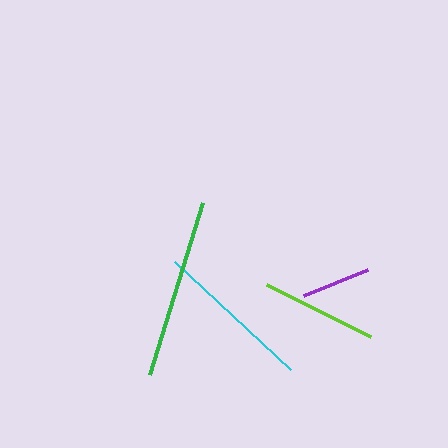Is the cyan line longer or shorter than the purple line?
The cyan line is longer than the purple line.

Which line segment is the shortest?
The purple line is the shortest at approximately 70 pixels.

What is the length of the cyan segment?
The cyan segment is approximately 158 pixels long.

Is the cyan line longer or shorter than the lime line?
The cyan line is longer than the lime line.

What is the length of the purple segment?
The purple segment is approximately 70 pixels long.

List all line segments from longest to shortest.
From longest to shortest: green, cyan, lime, purple.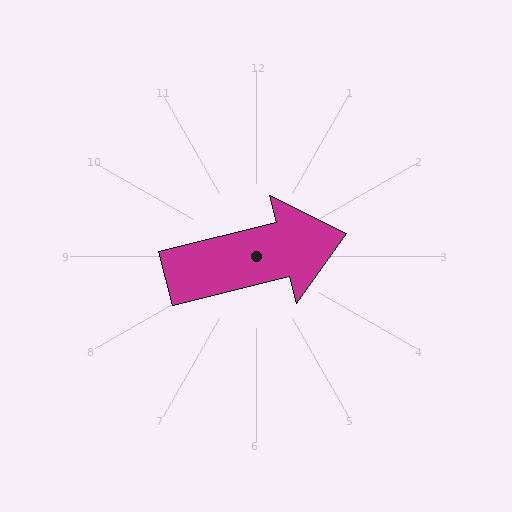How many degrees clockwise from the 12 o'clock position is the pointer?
Approximately 76 degrees.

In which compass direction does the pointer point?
East.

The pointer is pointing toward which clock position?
Roughly 3 o'clock.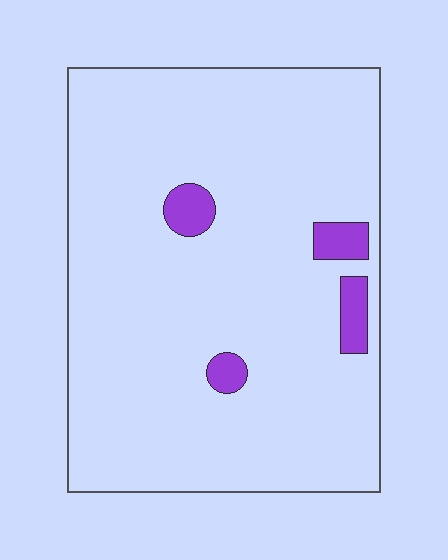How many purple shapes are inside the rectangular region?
4.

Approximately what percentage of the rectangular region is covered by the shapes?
Approximately 5%.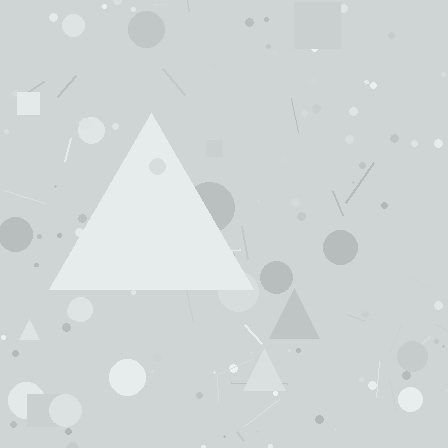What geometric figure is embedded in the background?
A triangle is embedded in the background.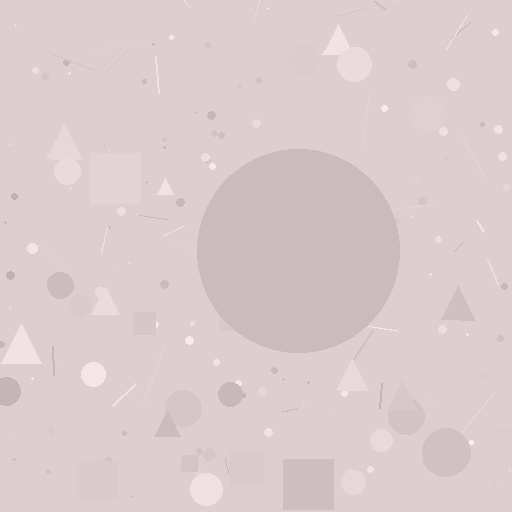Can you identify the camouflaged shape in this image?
The camouflaged shape is a circle.